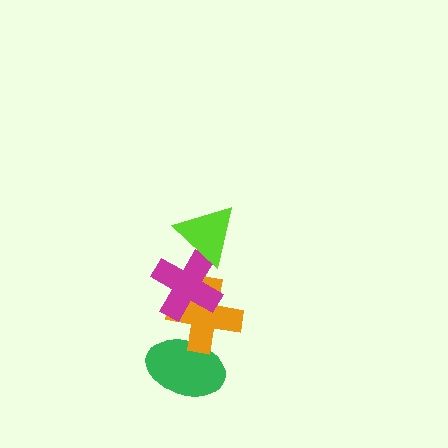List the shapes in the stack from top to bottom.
From top to bottom: the lime triangle, the magenta cross, the orange cross, the green ellipse.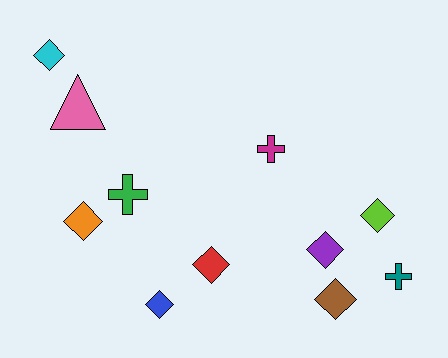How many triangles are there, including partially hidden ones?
There is 1 triangle.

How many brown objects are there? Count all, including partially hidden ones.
There is 1 brown object.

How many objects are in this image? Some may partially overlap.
There are 11 objects.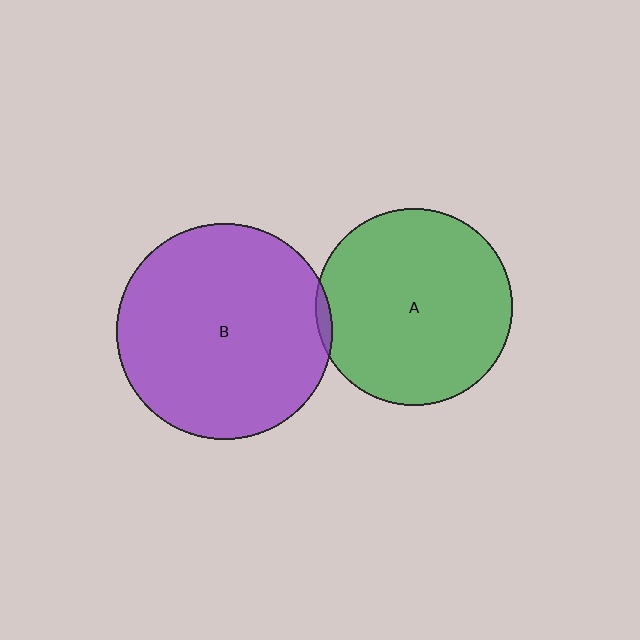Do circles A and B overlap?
Yes.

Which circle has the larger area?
Circle B (purple).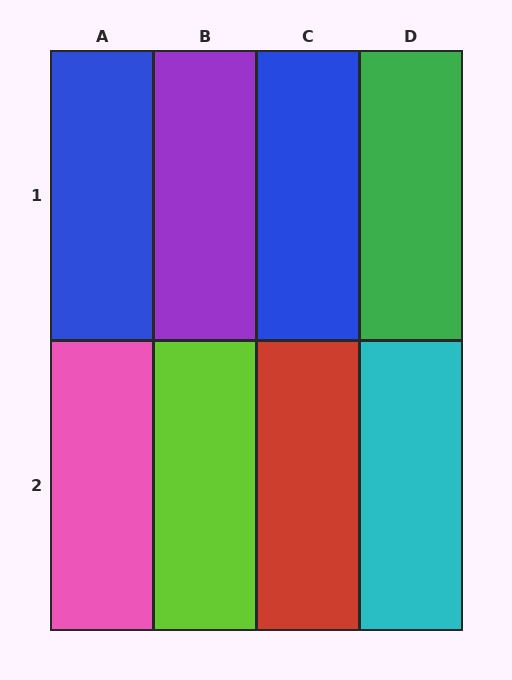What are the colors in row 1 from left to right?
Blue, purple, blue, green.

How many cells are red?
1 cell is red.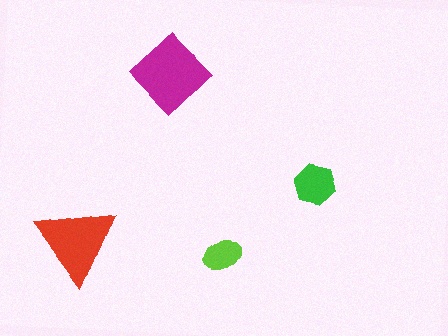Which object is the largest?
The magenta diamond.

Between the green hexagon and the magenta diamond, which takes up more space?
The magenta diamond.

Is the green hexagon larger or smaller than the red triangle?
Smaller.